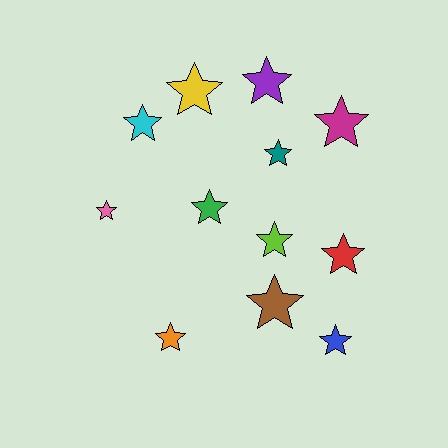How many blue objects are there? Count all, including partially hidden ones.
There is 1 blue object.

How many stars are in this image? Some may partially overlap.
There are 12 stars.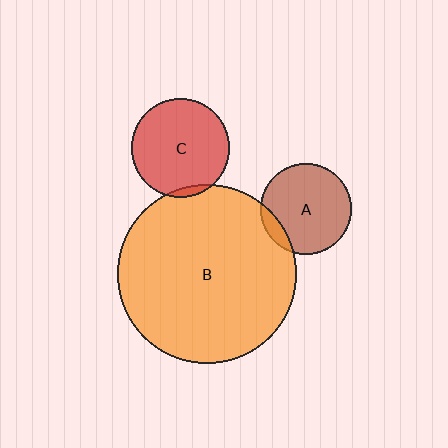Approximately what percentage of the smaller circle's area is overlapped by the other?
Approximately 10%.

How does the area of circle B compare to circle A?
Approximately 3.9 times.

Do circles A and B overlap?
Yes.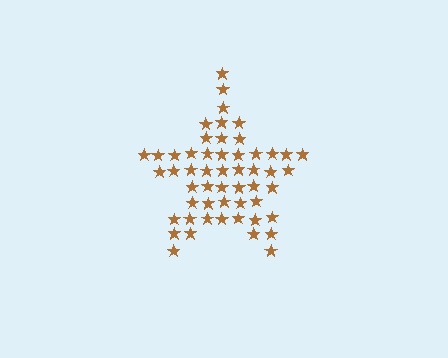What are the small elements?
The small elements are stars.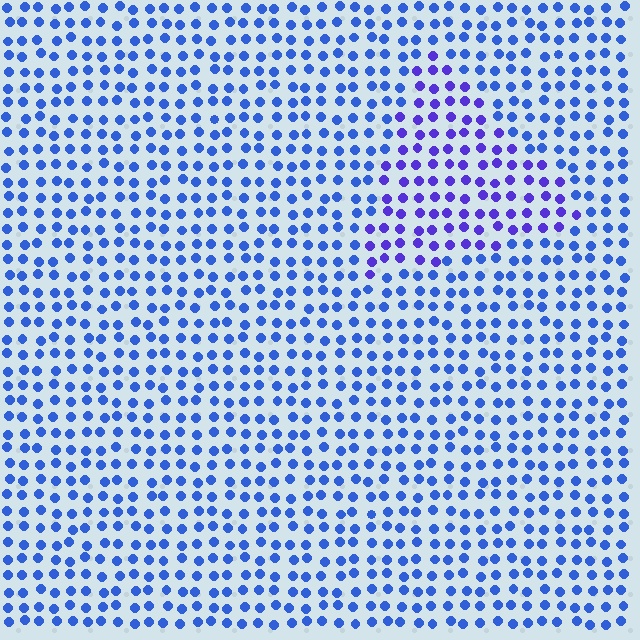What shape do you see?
I see a triangle.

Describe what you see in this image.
The image is filled with small blue elements in a uniform arrangement. A triangle-shaped region is visible where the elements are tinted to a slightly different hue, forming a subtle color boundary.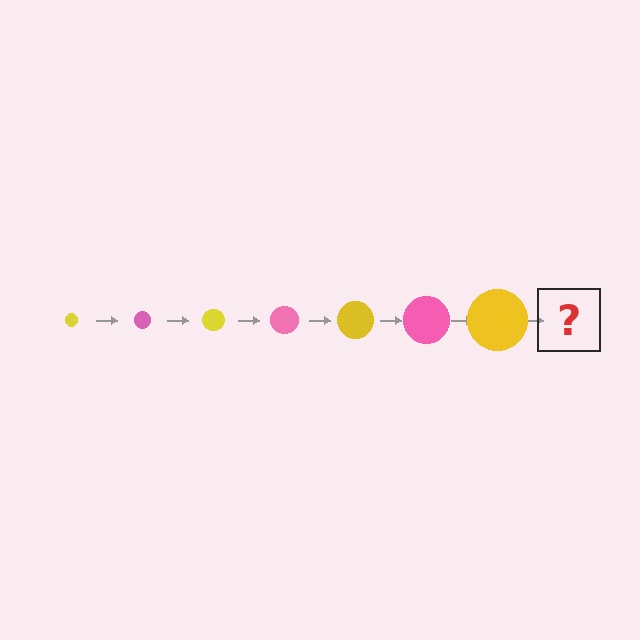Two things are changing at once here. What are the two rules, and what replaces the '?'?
The two rules are that the circle grows larger each step and the color cycles through yellow and pink. The '?' should be a pink circle, larger than the previous one.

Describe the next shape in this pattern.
It should be a pink circle, larger than the previous one.